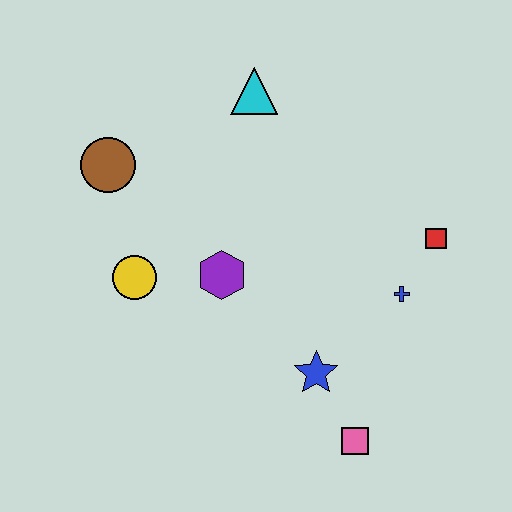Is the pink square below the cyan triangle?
Yes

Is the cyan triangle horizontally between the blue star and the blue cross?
No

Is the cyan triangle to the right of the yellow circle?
Yes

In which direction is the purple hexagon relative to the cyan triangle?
The purple hexagon is below the cyan triangle.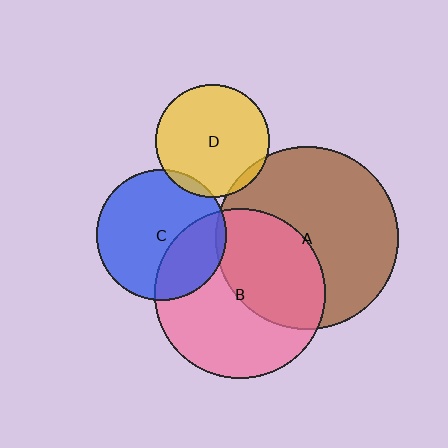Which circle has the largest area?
Circle A (brown).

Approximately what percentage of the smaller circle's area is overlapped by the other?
Approximately 5%.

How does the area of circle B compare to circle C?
Approximately 1.7 times.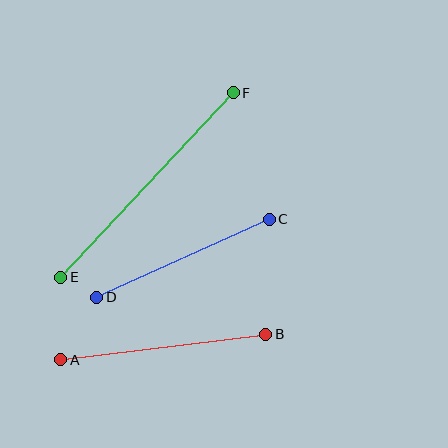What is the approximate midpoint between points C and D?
The midpoint is at approximately (183, 258) pixels.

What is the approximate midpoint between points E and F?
The midpoint is at approximately (147, 185) pixels.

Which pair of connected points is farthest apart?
Points E and F are farthest apart.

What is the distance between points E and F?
The distance is approximately 252 pixels.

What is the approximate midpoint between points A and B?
The midpoint is at approximately (163, 347) pixels.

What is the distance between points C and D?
The distance is approximately 189 pixels.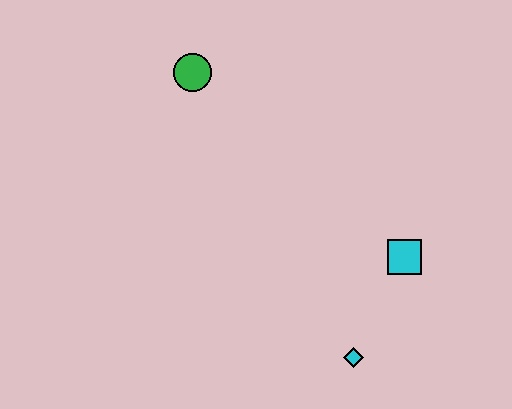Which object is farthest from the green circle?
The cyan diamond is farthest from the green circle.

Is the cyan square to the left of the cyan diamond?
No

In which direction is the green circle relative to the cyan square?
The green circle is to the left of the cyan square.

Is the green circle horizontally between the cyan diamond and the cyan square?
No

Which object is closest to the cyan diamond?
The cyan square is closest to the cyan diamond.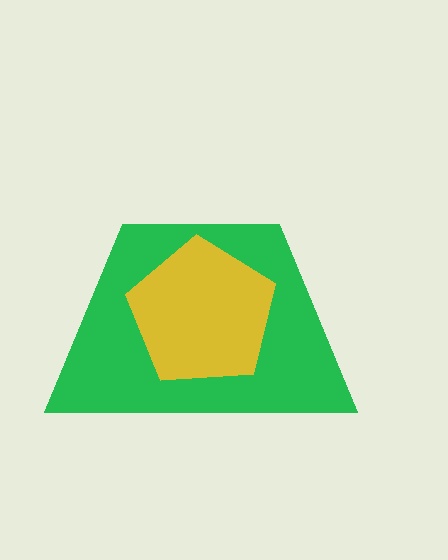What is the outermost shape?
The green trapezoid.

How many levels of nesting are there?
2.